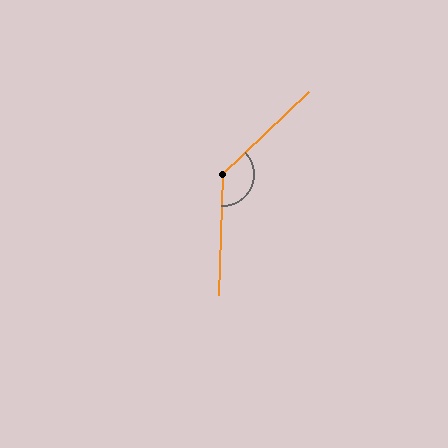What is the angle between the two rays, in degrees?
Approximately 136 degrees.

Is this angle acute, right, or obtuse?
It is obtuse.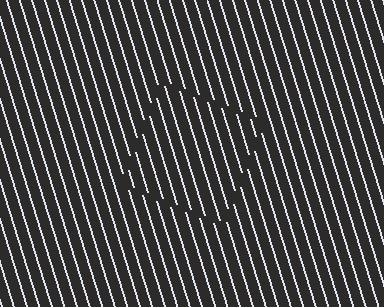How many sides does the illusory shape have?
4 sides — the line-ends trace a square.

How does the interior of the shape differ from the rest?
The interior of the shape contains the same grating, shifted by half a period — the contour is defined by the phase discontinuity where line-ends from the inner and outer gratings abut.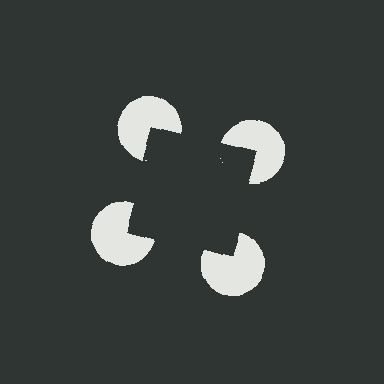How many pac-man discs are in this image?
There are 4 — one at each vertex of the illusory square.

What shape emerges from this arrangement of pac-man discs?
An illusory square — its edges are inferred from the aligned wedge cuts in the pac-man discs, not physically drawn.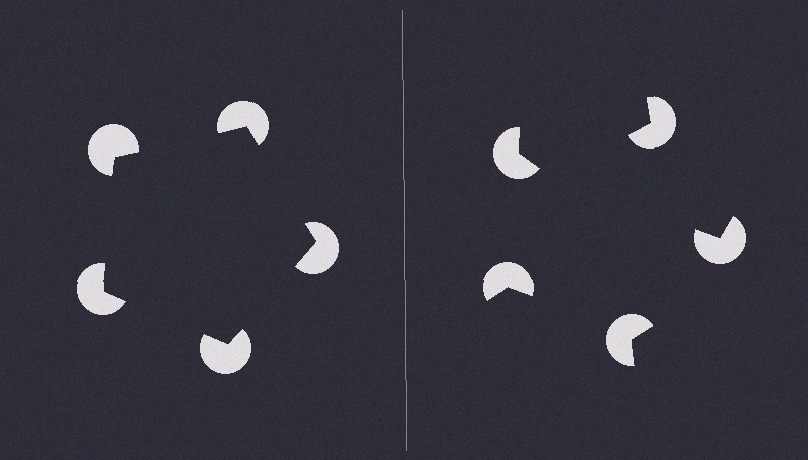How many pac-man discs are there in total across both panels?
10 — 5 on each side.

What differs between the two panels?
The pac-man discs are positioned identically on both sides; only the wedge orientations differ. On the left they align to a pentagon; on the right they are misaligned.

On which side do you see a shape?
An illusory pentagon appears on the left side. On the right side the wedge cuts are rotated, so no coherent shape forms.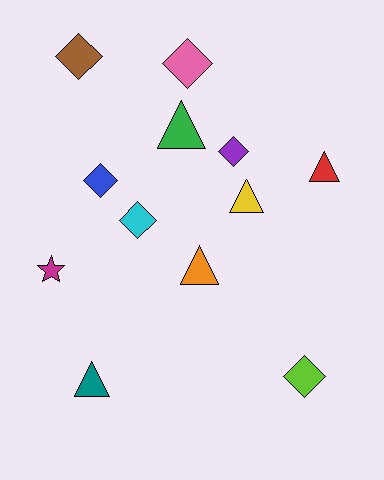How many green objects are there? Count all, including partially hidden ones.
There is 1 green object.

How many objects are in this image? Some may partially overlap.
There are 12 objects.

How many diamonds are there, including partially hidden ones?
There are 6 diamonds.